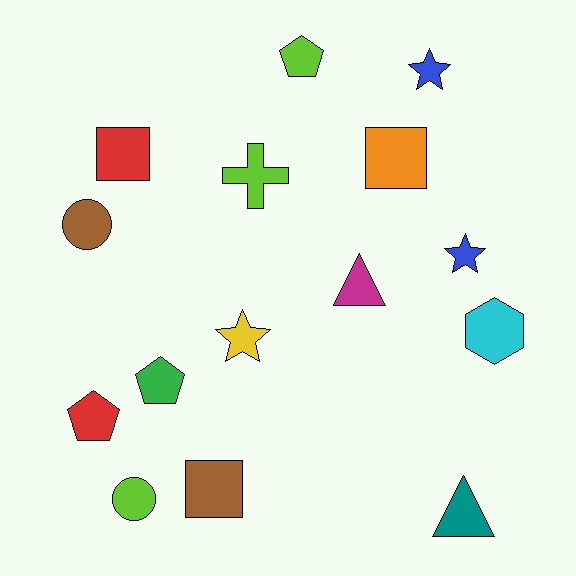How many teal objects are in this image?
There is 1 teal object.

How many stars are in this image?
There are 3 stars.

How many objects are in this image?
There are 15 objects.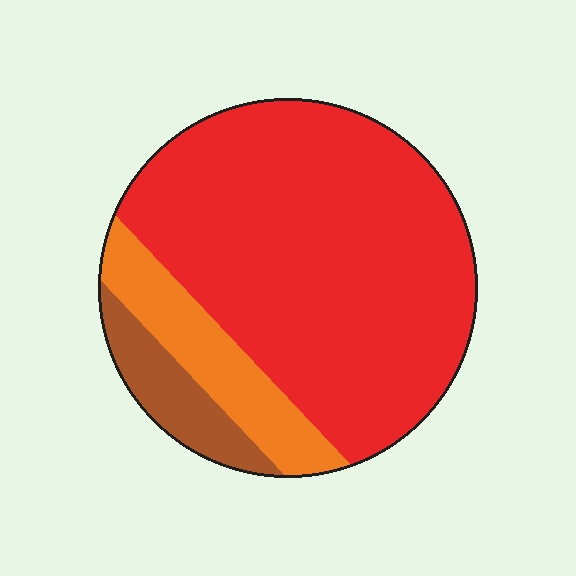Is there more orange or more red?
Red.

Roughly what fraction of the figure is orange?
Orange covers around 15% of the figure.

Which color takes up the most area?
Red, at roughly 75%.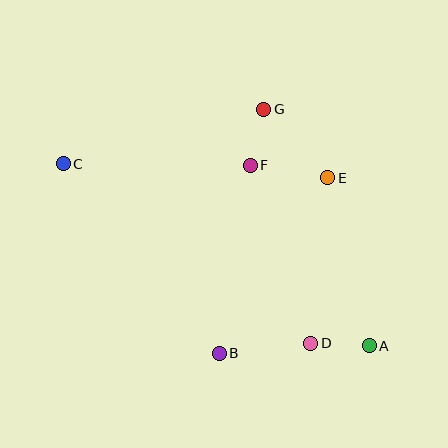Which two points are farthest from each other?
Points A and C are farthest from each other.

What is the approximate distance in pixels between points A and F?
The distance between A and F is approximately 216 pixels.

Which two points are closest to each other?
Points F and G are closest to each other.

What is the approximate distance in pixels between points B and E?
The distance between B and E is approximately 207 pixels.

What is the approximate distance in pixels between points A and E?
The distance between A and E is approximately 173 pixels.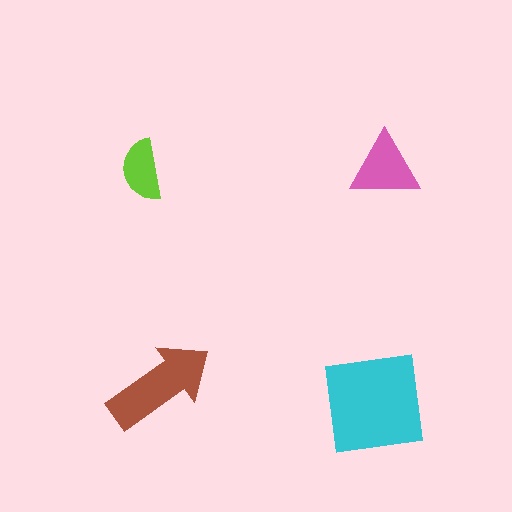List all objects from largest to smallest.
The cyan square, the brown arrow, the pink triangle, the lime semicircle.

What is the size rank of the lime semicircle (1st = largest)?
4th.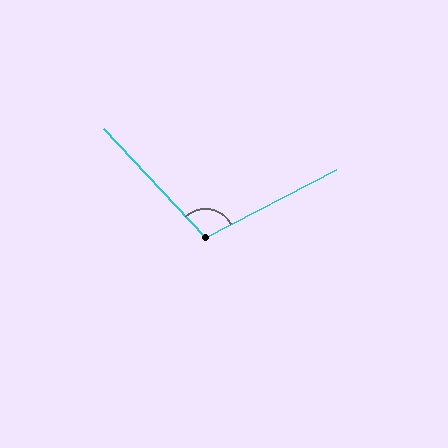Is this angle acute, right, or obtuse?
It is obtuse.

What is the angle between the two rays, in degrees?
Approximately 106 degrees.